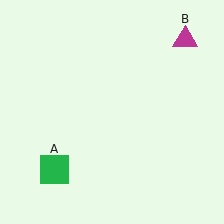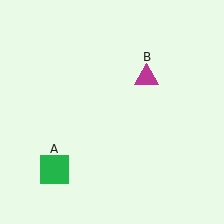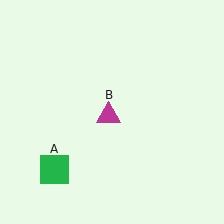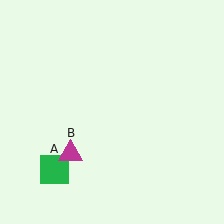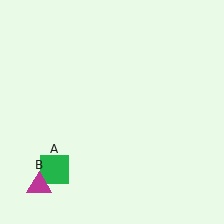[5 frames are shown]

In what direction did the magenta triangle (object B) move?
The magenta triangle (object B) moved down and to the left.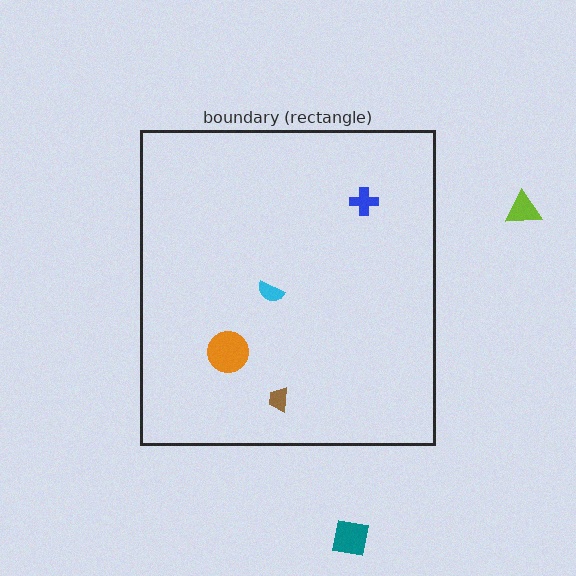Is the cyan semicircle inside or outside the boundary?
Inside.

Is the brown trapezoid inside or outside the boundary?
Inside.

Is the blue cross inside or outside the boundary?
Inside.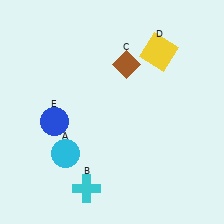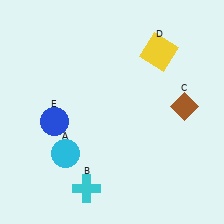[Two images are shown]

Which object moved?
The brown diamond (C) moved right.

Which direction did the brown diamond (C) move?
The brown diamond (C) moved right.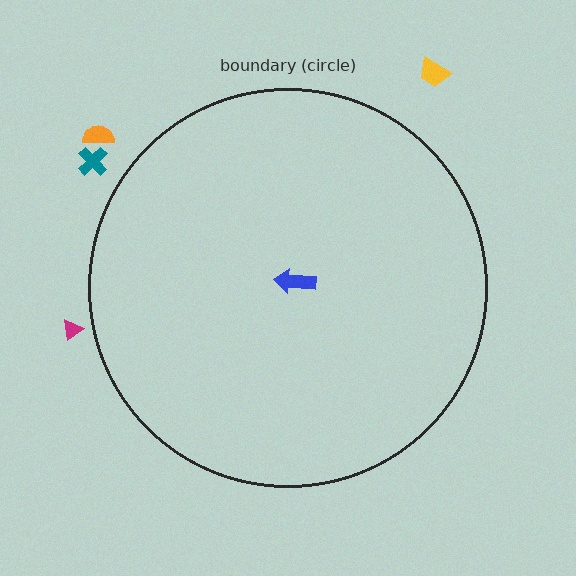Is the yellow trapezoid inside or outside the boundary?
Outside.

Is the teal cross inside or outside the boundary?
Outside.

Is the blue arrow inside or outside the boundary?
Inside.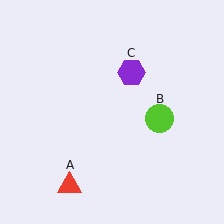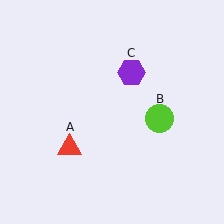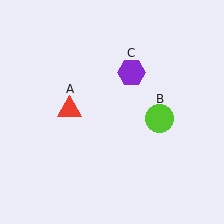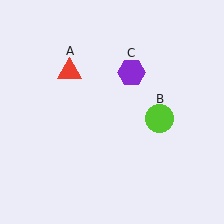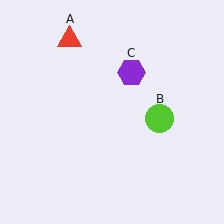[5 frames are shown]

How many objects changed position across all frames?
1 object changed position: red triangle (object A).